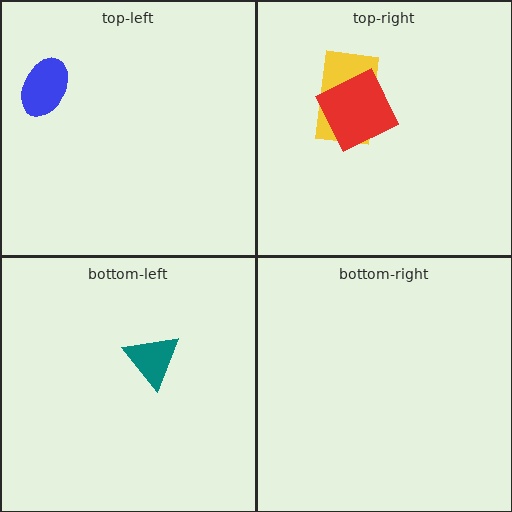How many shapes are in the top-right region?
2.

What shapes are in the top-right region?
The yellow rectangle, the red diamond.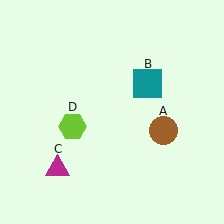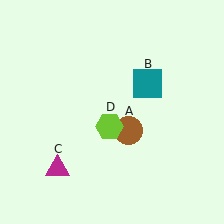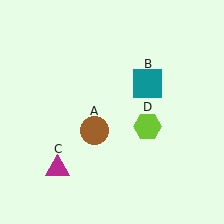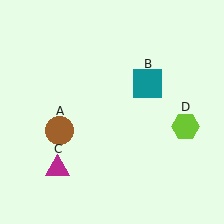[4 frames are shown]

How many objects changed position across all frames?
2 objects changed position: brown circle (object A), lime hexagon (object D).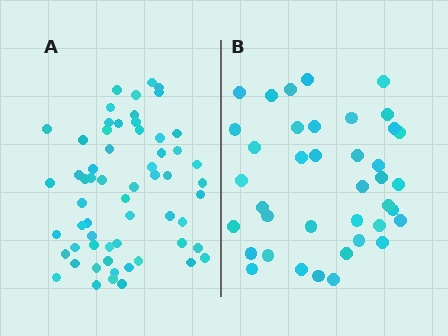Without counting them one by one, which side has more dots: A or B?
Region A (the left region) has more dots.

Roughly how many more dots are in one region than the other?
Region A has approximately 20 more dots than region B.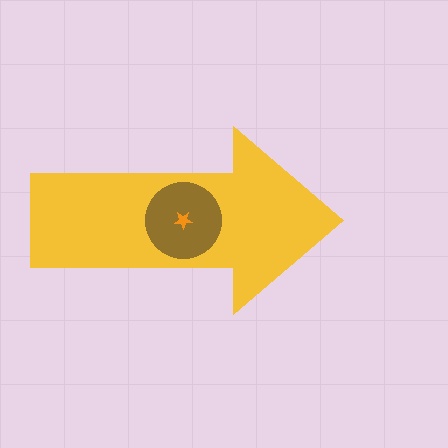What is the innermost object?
The orange star.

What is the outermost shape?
The yellow arrow.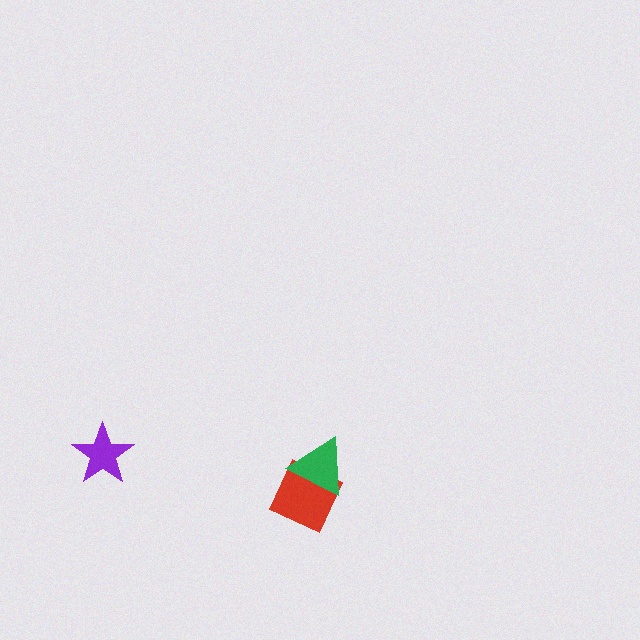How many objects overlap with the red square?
1 object overlaps with the red square.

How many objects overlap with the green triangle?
1 object overlaps with the green triangle.